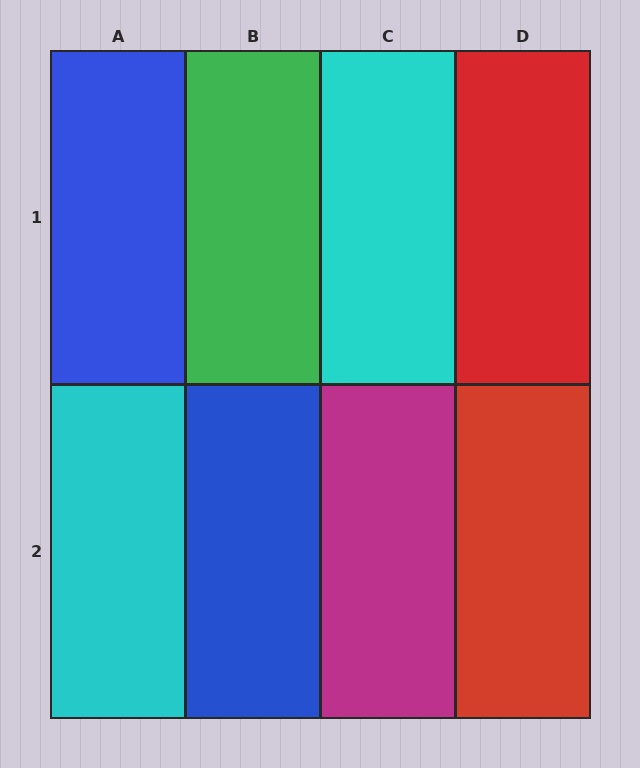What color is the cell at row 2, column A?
Cyan.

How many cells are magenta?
1 cell is magenta.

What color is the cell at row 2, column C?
Magenta.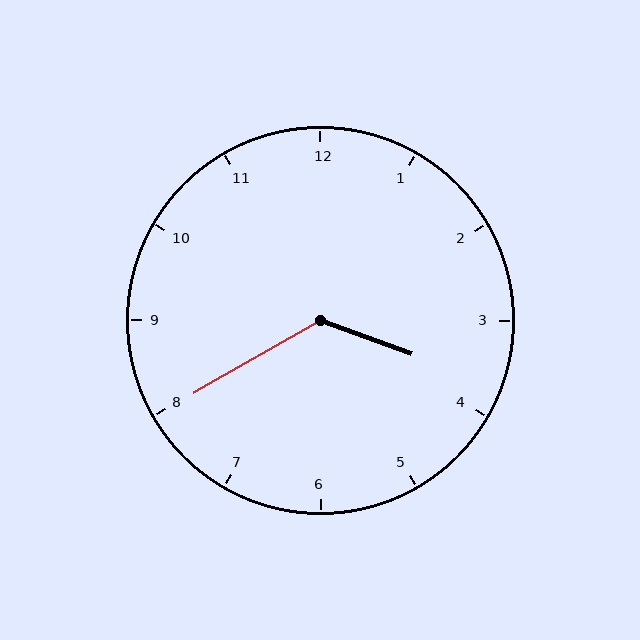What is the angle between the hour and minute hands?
Approximately 130 degrees.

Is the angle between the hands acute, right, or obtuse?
It is obtuse.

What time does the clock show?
3:40.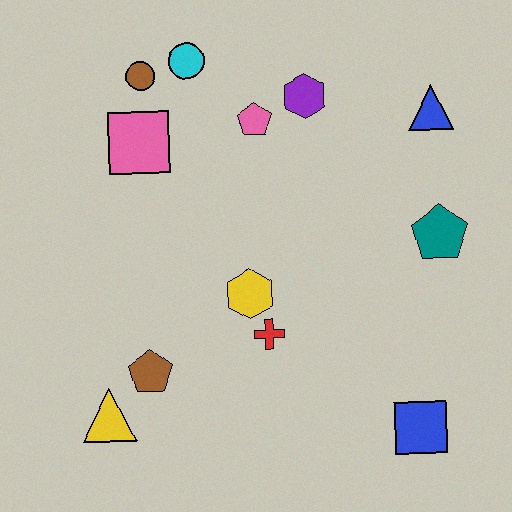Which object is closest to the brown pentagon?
The yellow triangle is closest to the brown pentagon.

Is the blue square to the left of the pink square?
No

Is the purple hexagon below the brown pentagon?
No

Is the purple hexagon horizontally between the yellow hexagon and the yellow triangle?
No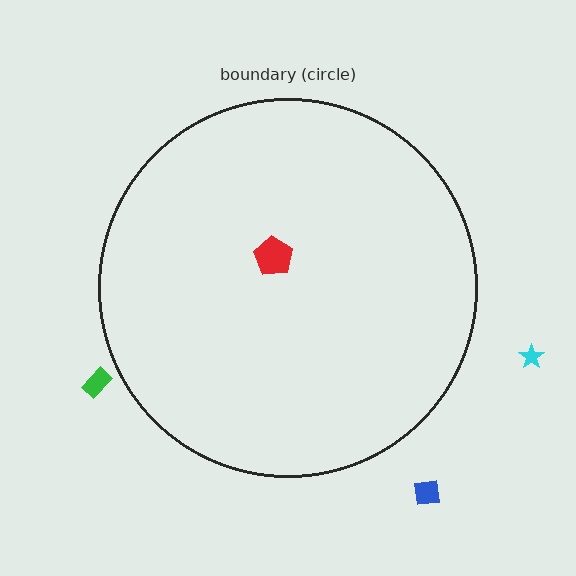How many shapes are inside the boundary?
1 inside, 3 outside.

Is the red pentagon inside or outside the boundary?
Inside.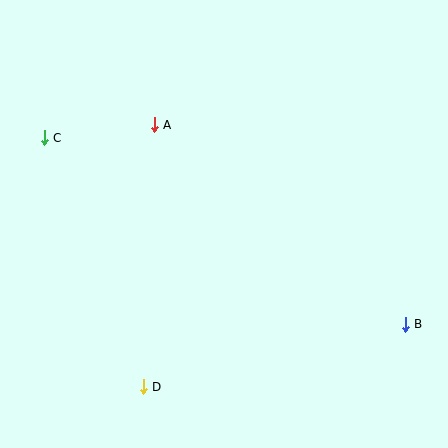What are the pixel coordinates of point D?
Point D is at (143, 387).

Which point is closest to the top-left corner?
Point C is closest to the top-left corner.